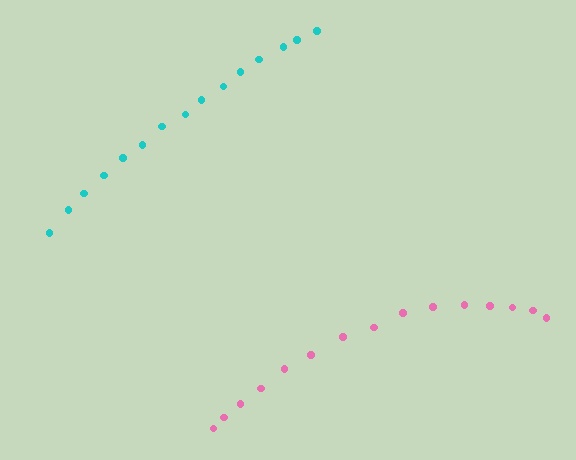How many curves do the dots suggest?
There are 2 distinct paths.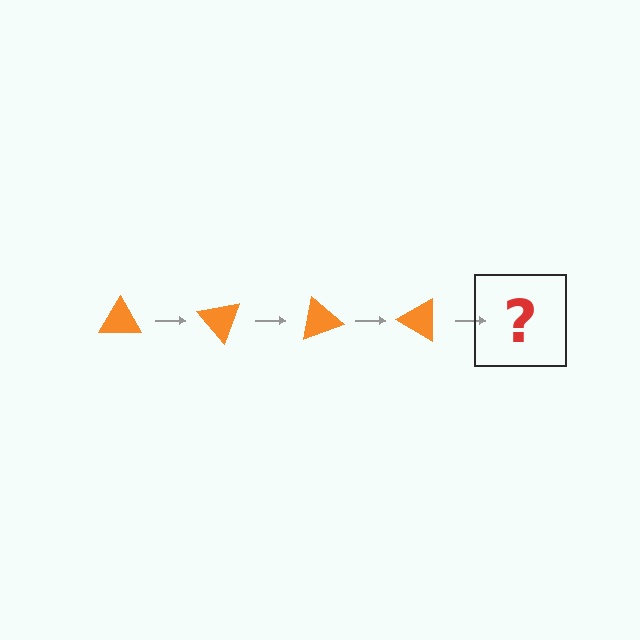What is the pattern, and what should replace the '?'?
The pattern is that the triangle rotates 50 degrees each step. The '?' should be an orange triangle rotated 200 degrees.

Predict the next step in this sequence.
The next step is an orange triangle rotated 200 degrees.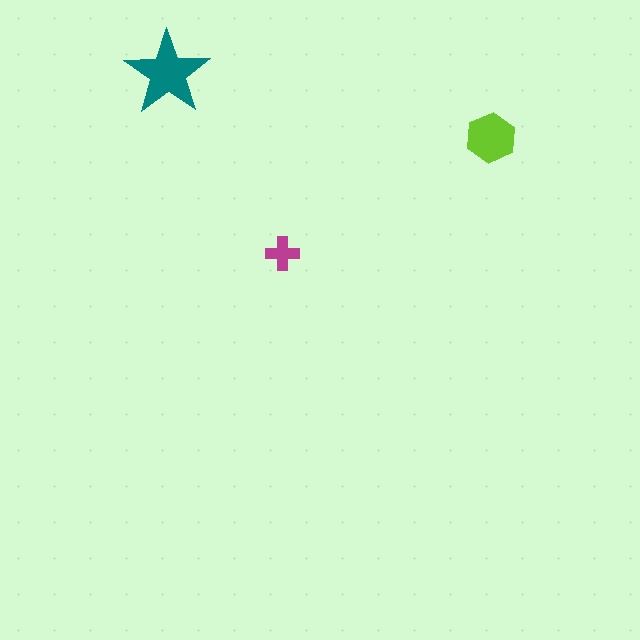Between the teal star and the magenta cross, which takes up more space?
The teal star.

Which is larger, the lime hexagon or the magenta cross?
The lime hexagon.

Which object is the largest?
The teal star.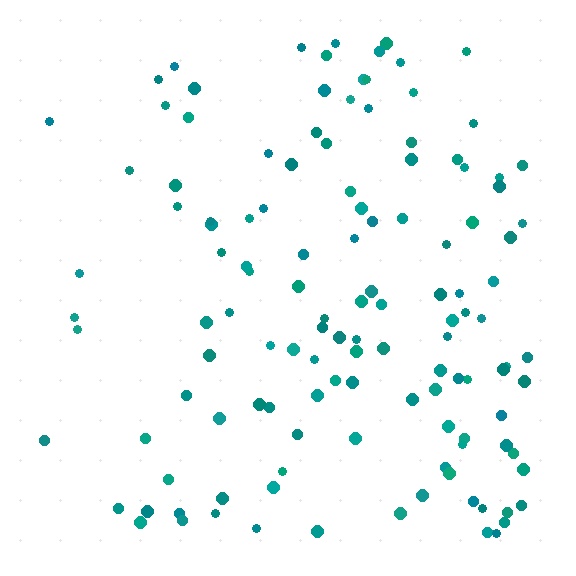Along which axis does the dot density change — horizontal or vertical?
Horizontal.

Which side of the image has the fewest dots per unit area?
The left.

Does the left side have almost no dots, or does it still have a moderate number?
Still a moderate number, just noticeably fewer than the right.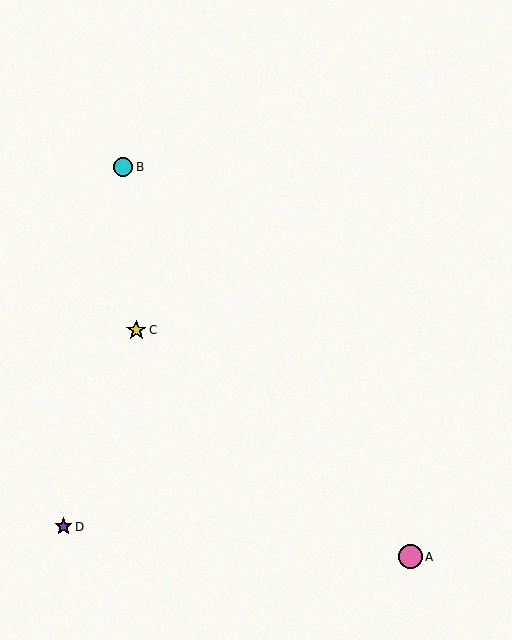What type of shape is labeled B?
Shape B is a cyan circle.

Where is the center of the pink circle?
The center of the pink circle is at (410, 557).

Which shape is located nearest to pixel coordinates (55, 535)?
The purple star (labeled D) at (63, 527) is nearest to that location.